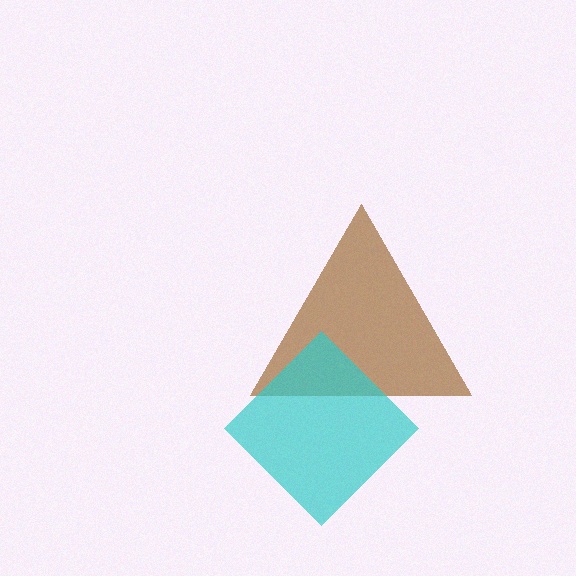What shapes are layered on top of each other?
The layered shapes are: a brown triangle, a cyan diamond.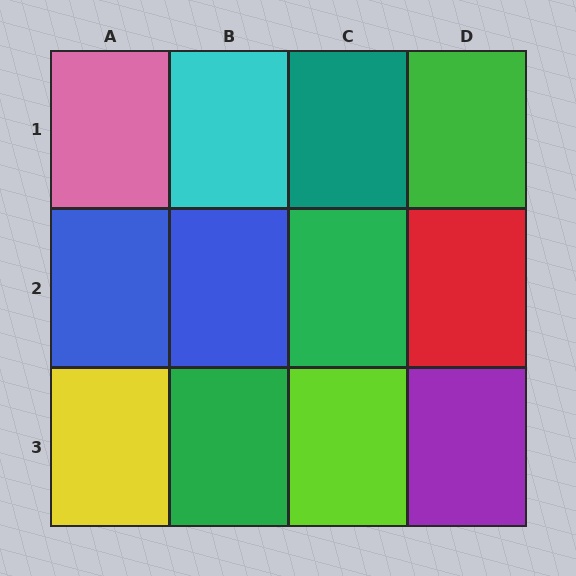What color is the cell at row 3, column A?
Yellow.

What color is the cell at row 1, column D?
Green.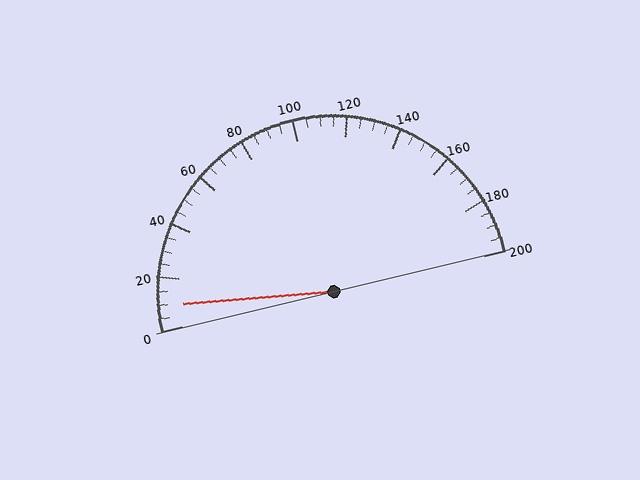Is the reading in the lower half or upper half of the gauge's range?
The reading is in the lower half of the range (0 to 200).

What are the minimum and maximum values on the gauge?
The gauge ranges from 0 to 200.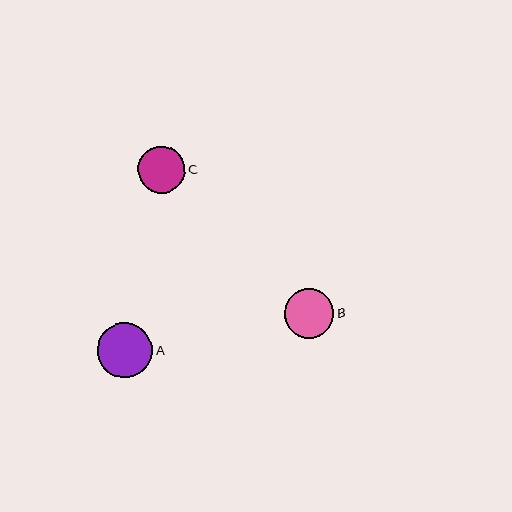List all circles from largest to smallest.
From largest to smallest: A, B, C.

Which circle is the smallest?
Circle C is the smallest with a size of approximately 47 pixels.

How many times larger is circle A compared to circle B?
Circle A is approximately 1.1 times the size of circle B.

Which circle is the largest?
Circle A is the largest with a size of approximately 55 pixels.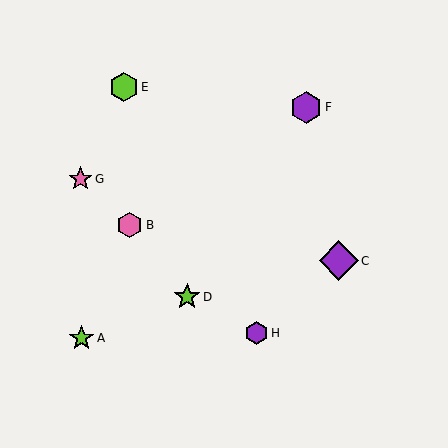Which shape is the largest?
The purple diamond (labeled C) is the largest.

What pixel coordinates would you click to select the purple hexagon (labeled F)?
Click at (306, 107) to select the purple hexagon F.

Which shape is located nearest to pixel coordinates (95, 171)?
The pink star (labeled G) at (80, 179) is nearest to that location.